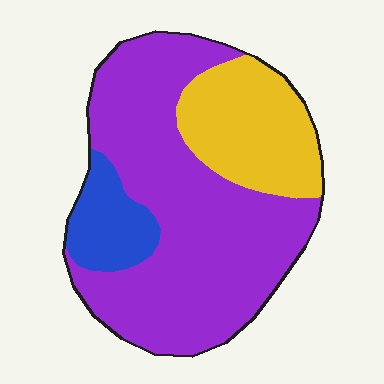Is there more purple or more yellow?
Purple.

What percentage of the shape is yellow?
Yellow covers roughly 25% of the shape.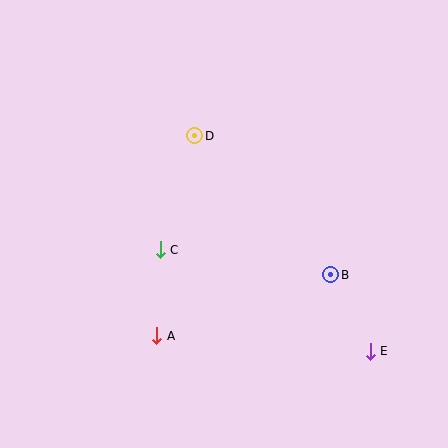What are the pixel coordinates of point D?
Point D is at (195, 136).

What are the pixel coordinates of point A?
Point A is at (157, 336).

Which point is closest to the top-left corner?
Point D is closest to the top-left corner.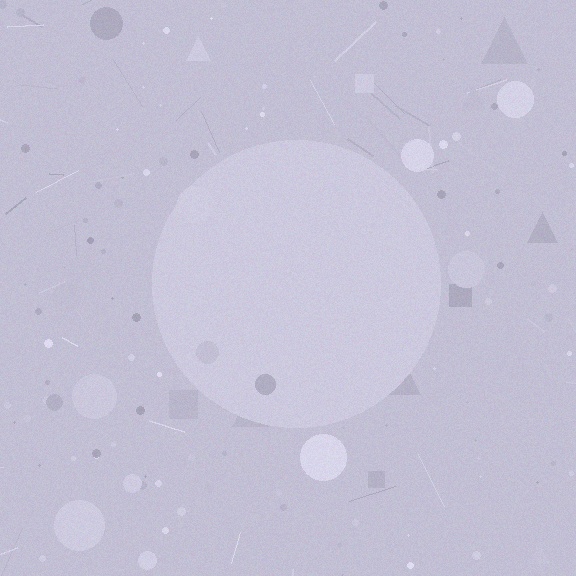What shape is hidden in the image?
A circle is hidden in the image.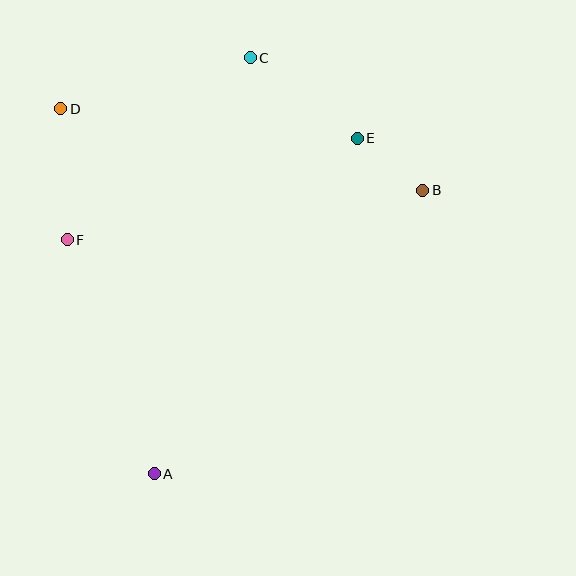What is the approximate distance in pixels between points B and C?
The distance between B and C is approximately 217 pixels.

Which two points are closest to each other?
Points B and E are closest to each other.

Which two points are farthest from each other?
Points A and C are farthest from each other.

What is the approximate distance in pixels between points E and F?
The distance between E and F is approximately 307 pixels.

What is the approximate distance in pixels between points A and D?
The distance between A and D is approximately 377 pixels.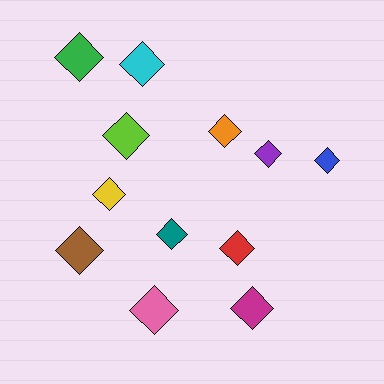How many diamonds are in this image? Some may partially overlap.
There are 12 diamonds.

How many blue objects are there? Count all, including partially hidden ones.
There is 1 blue object.